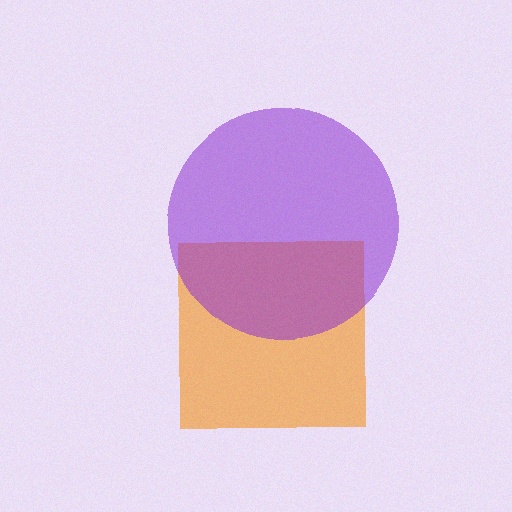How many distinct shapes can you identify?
There are 2 distinct shapes: an orange square, a purple circle.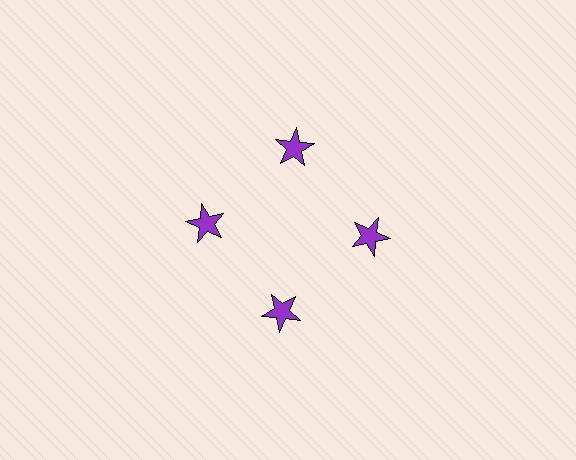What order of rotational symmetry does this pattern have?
This pattern has 4-fold rotational symmetry.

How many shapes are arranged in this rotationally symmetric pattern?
There are 4 shapes, arranged in 4 groups of 1.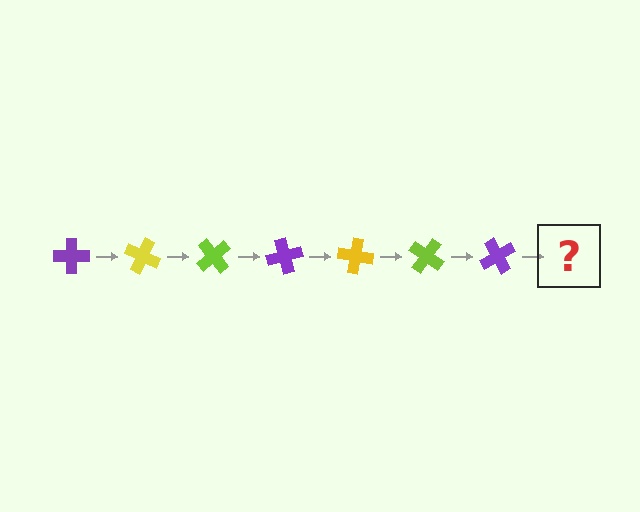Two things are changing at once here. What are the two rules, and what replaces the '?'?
The two rules are that it rotates 25 degrees each step and the color cycles through purple, yellow, and lime. The '?' should be a yellow cross, rotated 175 degrees from the start.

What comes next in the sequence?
The next element should be a yellow cross, rotated 175 degrees from the start.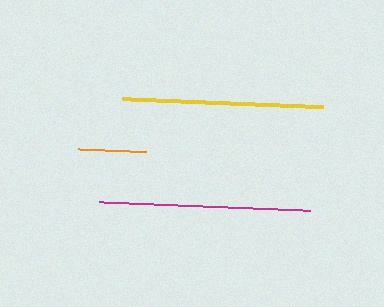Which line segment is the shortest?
The orange line is the shortest at approximately 68 pixels.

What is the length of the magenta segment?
The magenta segment is approximately 211 pixels long.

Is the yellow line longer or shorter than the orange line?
The yellow line is longer than the orange line.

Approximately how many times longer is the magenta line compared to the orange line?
The magenta line is approximately 3.1 times the length of the orange line.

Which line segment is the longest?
The magenta line is the longest at approximately 211 pixels.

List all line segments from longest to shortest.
From longest to shortest: magenta, yellow, orange.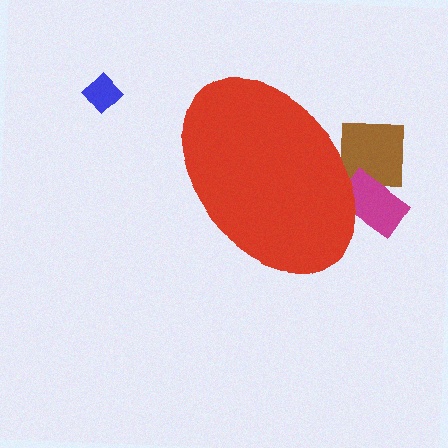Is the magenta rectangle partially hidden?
Yes, the magenta rectangle is partially hidden behind the red ellipse.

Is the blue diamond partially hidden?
No, the blue diamond is fully visible.